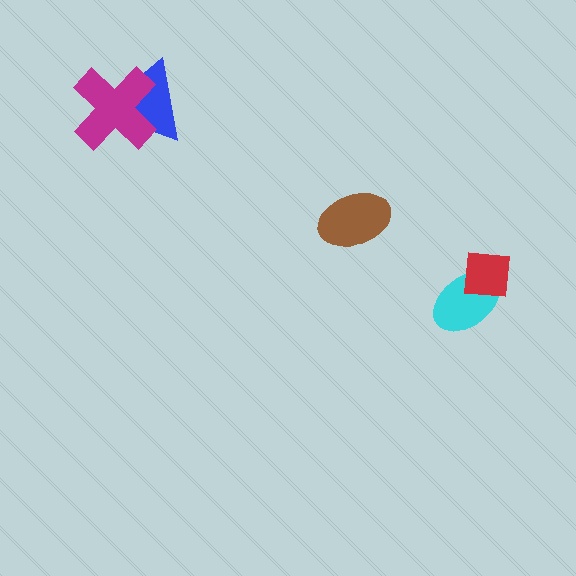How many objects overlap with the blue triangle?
1 object overlaps with the blue triangle.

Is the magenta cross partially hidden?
No, no other shape covers it.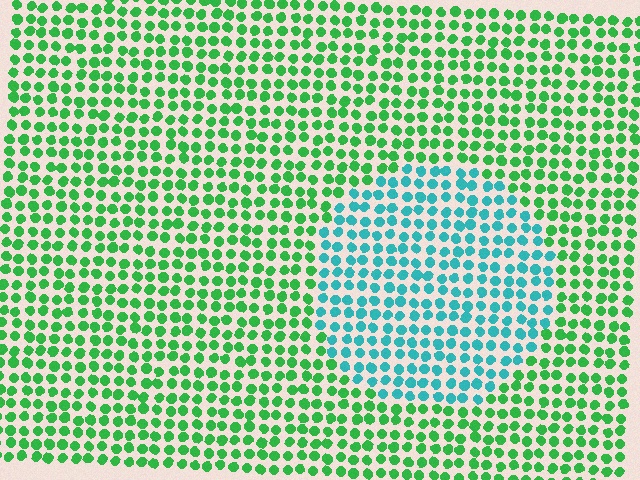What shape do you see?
I see a circle.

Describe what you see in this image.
The image is filled with small green elements in a uniform arrangement. A circle-shaped region is visible where the elements are tinted to a slightly different hue, forming a subtle color boundary.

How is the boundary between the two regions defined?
The boundary is defined purely by a slight shift in hue (about 50 degrees). Spacing, size, and orientation are identical on both sides.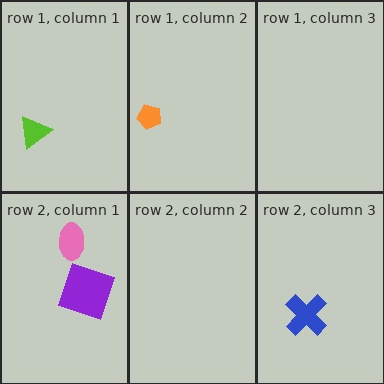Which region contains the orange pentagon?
The row 1, column 2 region.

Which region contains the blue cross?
The row 2, column 3 region.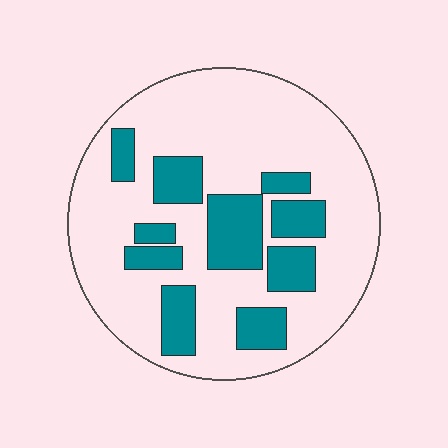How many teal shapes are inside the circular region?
10.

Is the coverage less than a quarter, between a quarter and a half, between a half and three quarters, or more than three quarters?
Between a quarter and a half.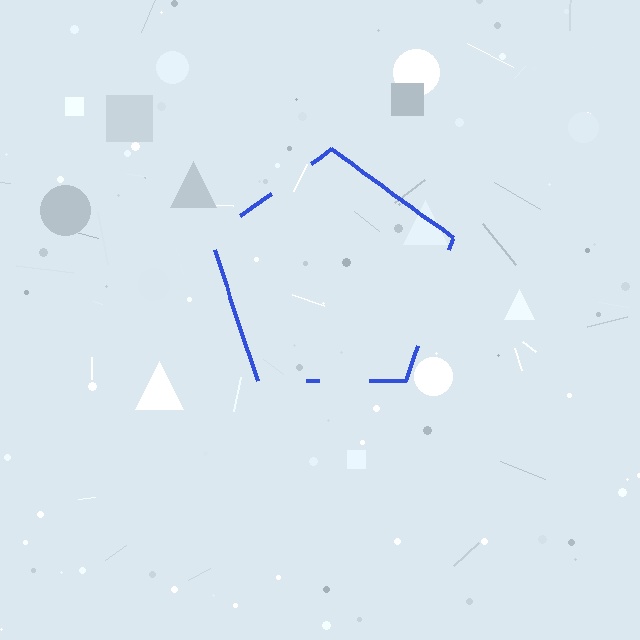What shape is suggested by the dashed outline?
The dashed outline suggests a pentagon.